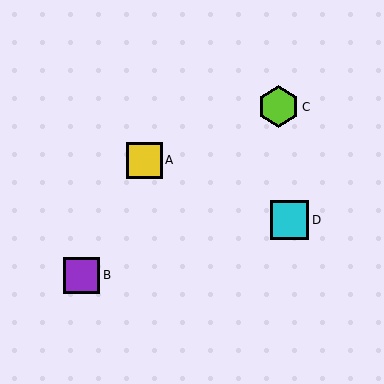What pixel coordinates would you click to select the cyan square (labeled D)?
Click at (289, 220) to select the cyan square D.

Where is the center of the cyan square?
The center of the cyan square is at (289, 220).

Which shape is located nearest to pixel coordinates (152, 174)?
The yellow square (labeled A) at (144, 160) is nearest to that location.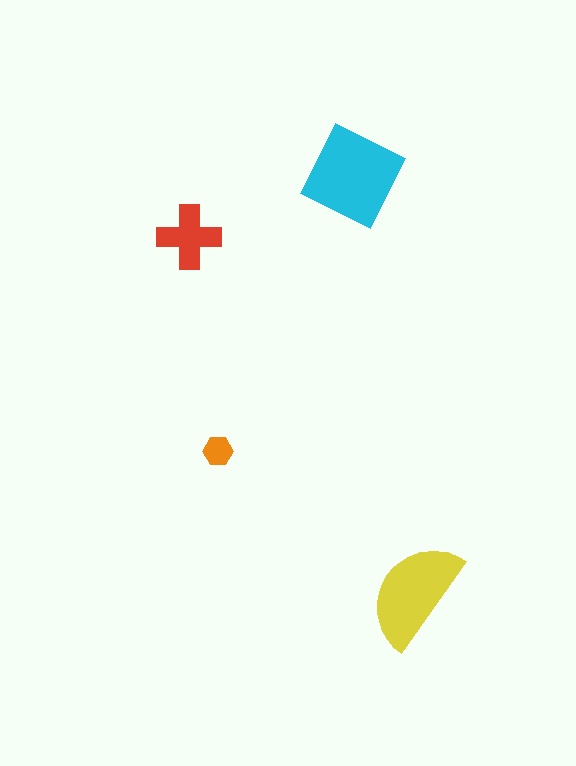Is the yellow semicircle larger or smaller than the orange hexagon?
Larger.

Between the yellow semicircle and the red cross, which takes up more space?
The yellow semicircle.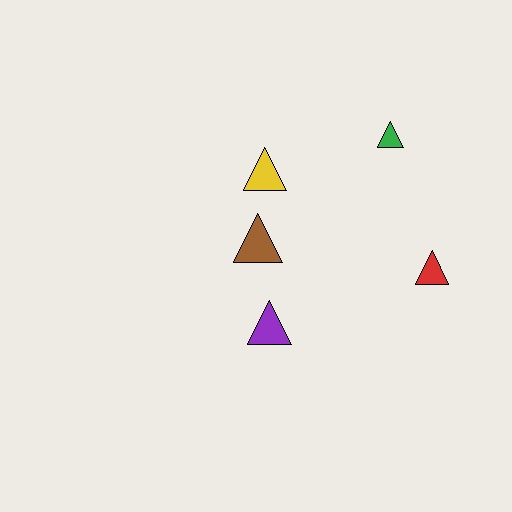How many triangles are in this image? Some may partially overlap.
There are 5 triangles.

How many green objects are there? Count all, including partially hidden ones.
There is 1 green object.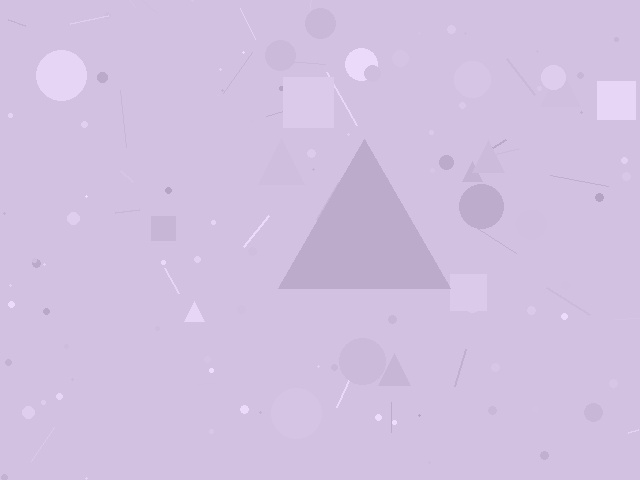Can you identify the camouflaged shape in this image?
The camouflaged shape is a triangle.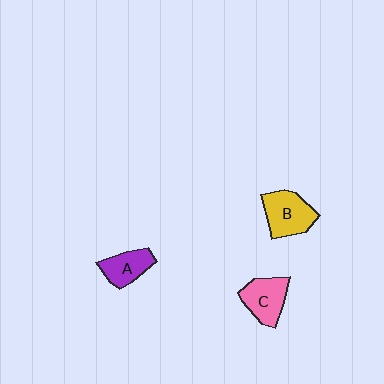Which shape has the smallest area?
Shape A (purple).